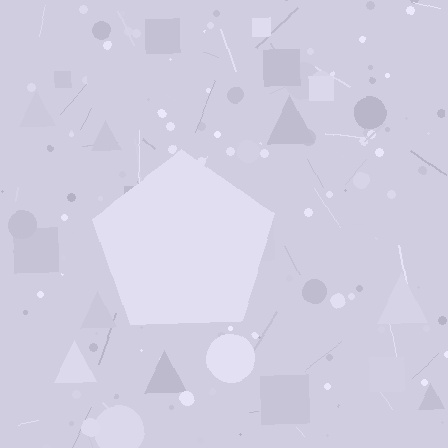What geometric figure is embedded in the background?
A pentagon is embedded in the background.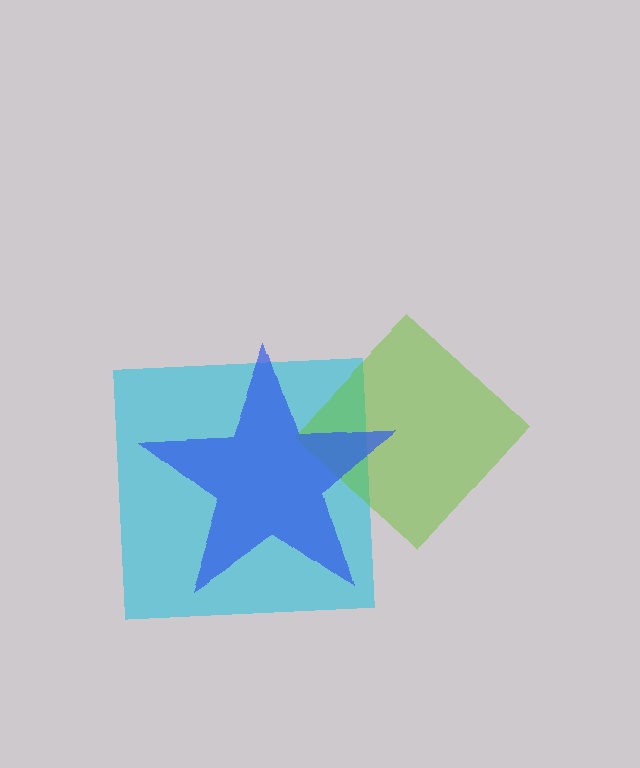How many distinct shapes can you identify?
There are 3 distinct shapes: a cyan square, a lime diamond, a blue star.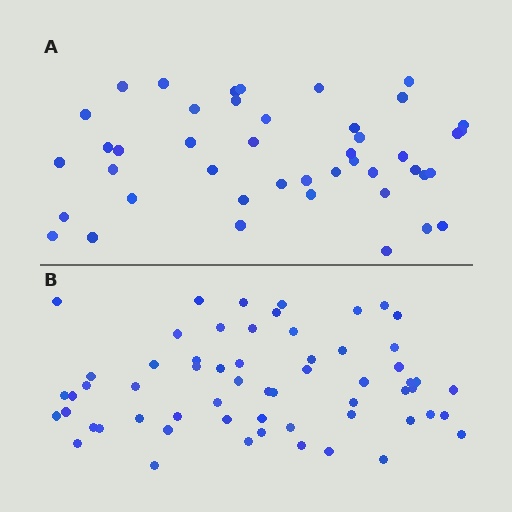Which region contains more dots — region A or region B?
Region B (the bottom region) has more dots.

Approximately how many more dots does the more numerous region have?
Region B has approximately 15 more dots than region A.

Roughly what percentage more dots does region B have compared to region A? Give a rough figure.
About 35% more.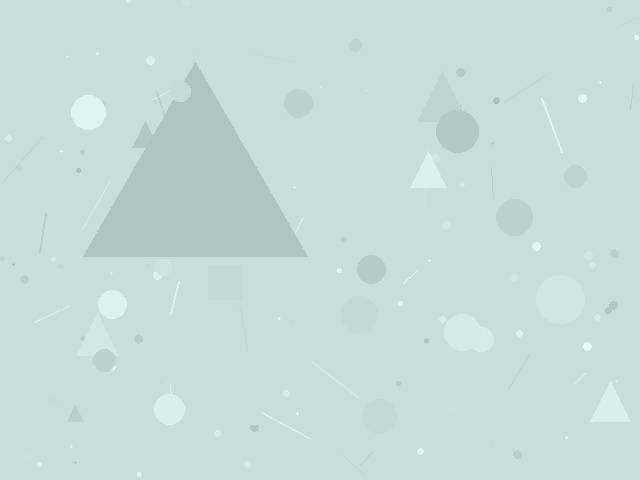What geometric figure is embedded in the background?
A triangle is embedded in the background.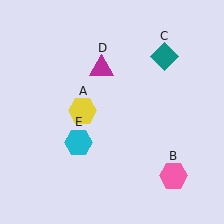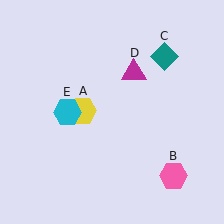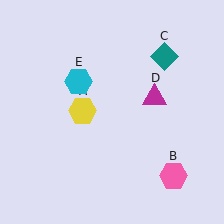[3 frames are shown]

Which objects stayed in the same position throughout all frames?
Yellow hexagon (object A) and pink hexagon (object B) and teal diamond (object C) remained stationary.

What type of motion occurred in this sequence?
The magenta triangle (object D), cyan hexagon (object E) rotated clockwise around the center of the scene.